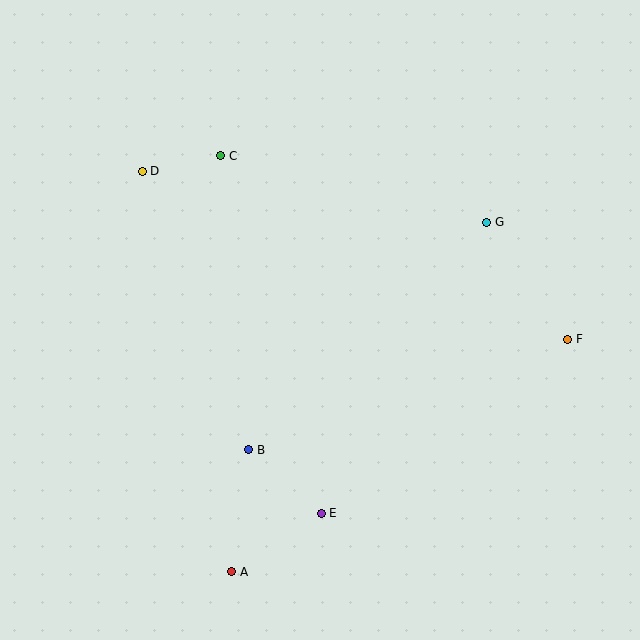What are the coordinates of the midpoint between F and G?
The midpoint between F and G is at (527, 281).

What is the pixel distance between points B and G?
The distance between B and G is 329 pixels.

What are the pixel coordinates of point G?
Point G is at (487, 222).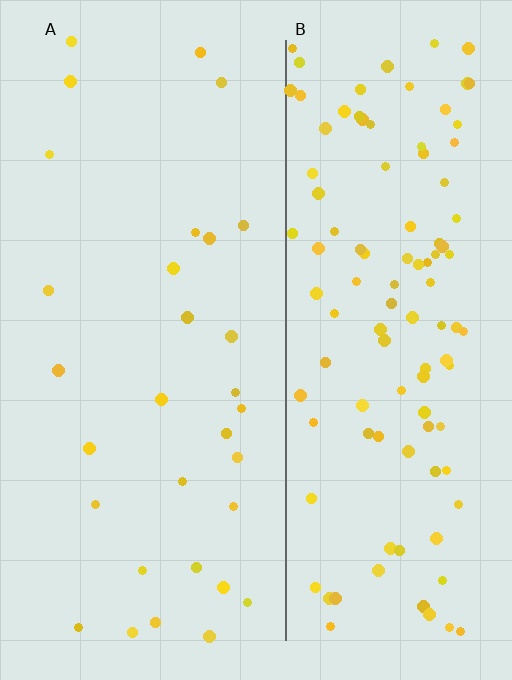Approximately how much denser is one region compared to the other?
Approximately 3.7× — region B over region A.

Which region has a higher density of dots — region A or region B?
B (the right).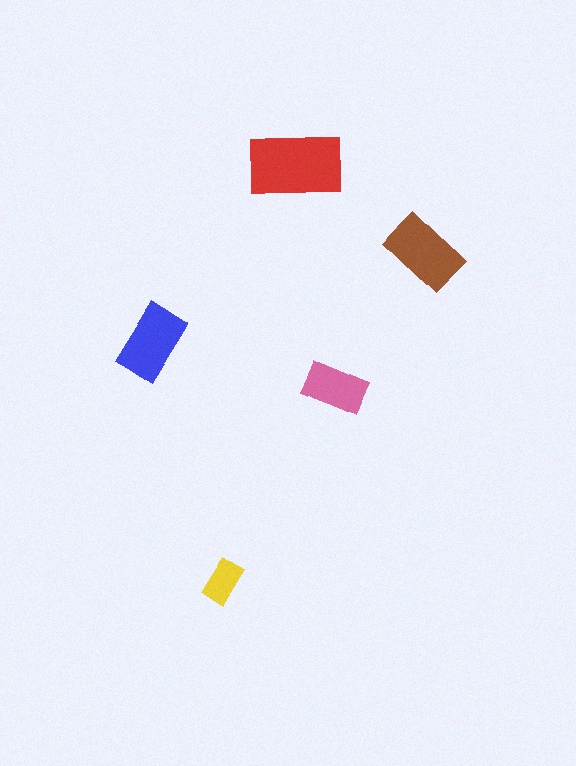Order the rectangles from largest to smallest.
the red one, the brown one, the blue one, the pink one, the yellow one.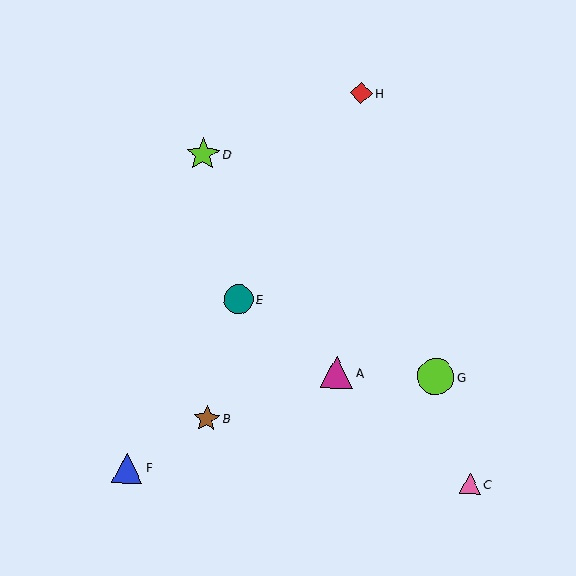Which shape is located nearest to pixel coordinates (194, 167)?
The lime star (labeled D) at (203, 154) is nearest to that location.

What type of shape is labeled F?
Shape F is a blue triangle.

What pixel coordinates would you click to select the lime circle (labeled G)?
Click at (435, 377) to select the lime circle G.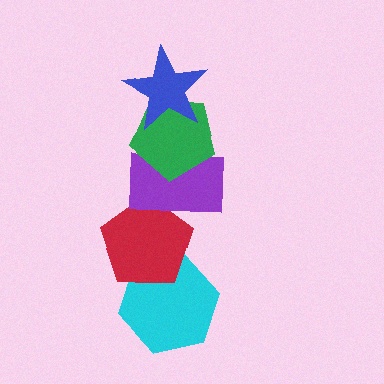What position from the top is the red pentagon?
The red pentagon is 4th from the top.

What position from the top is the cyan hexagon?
The cyan hexagon is 5th from the top.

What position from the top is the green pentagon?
The green pentagon is 2nd from the top.